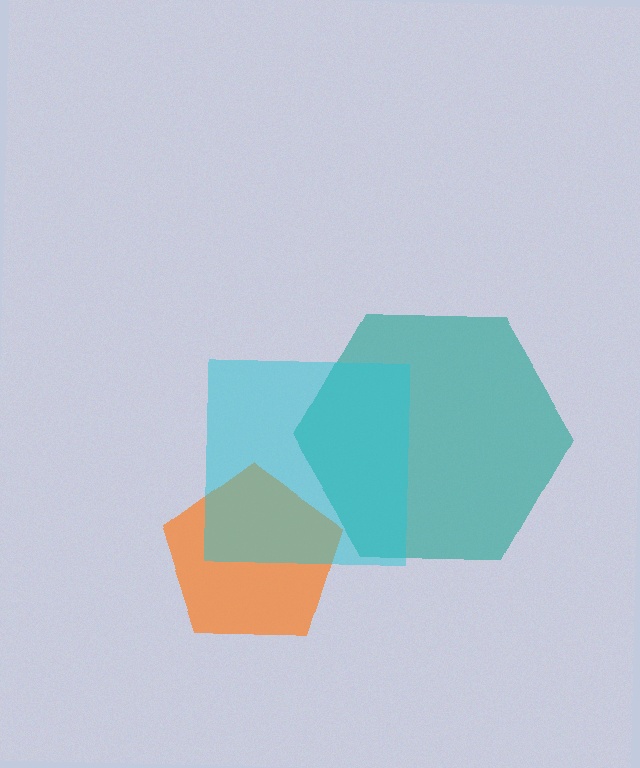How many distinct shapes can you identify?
There are 3 distinct shapes: a teal hexagon, an orange pentagon, a cyan square.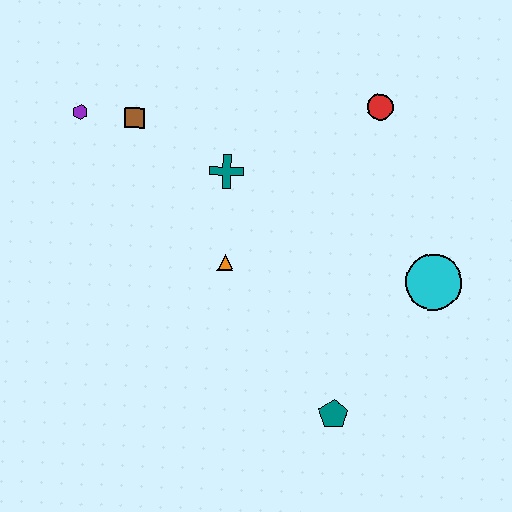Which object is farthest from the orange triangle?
The red circle is farthest from the orange triangle.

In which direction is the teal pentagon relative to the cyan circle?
The teal pentagon is below the cyan circle.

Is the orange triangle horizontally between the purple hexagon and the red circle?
Yes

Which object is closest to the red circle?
The teal cross is closest to the red circle.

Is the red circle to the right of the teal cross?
Yes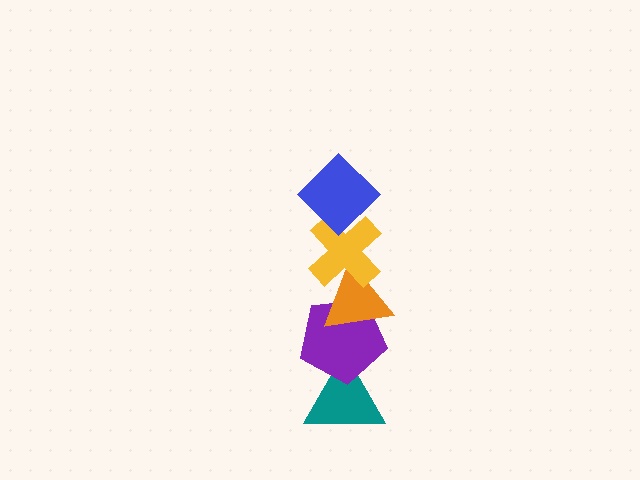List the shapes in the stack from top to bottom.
From top to bottom: the blue diamond, the yellow cross, the orange triangle, the purple pentagon, the teal triangle.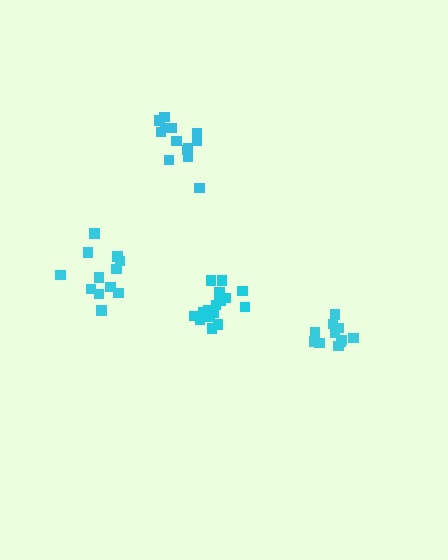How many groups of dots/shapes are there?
There are 4 groups.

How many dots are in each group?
Group 1: 13 dots, Group 2: 18 dots, Group 3: 12 dots, Group 4: 12 dots (55 total).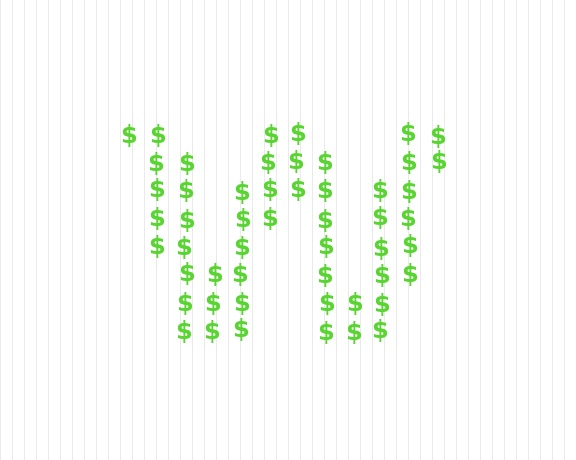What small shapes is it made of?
It is made of small dollar signs.